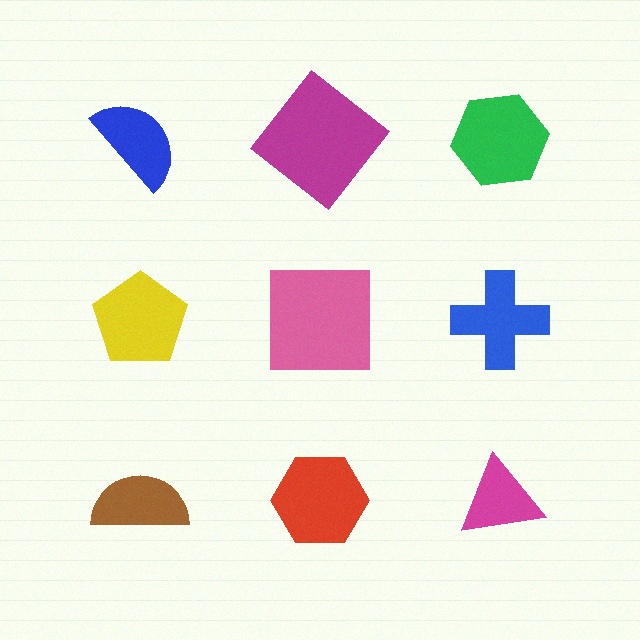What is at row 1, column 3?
A green hexagon.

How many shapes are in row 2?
3 shapes.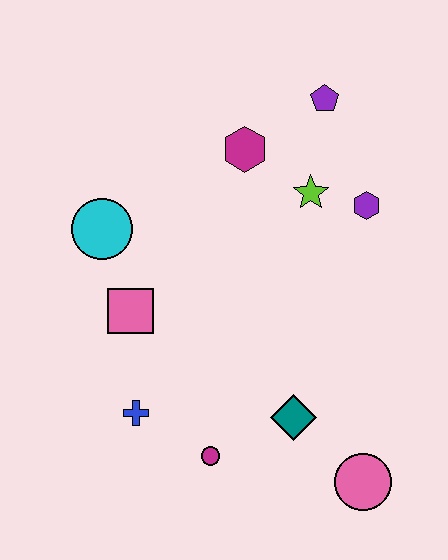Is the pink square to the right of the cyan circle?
Yes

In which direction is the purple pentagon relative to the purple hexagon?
The purple pentagon is above the purple hexagon.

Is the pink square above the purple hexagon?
No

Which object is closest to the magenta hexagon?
The lime star is closest to the magenta hexagon.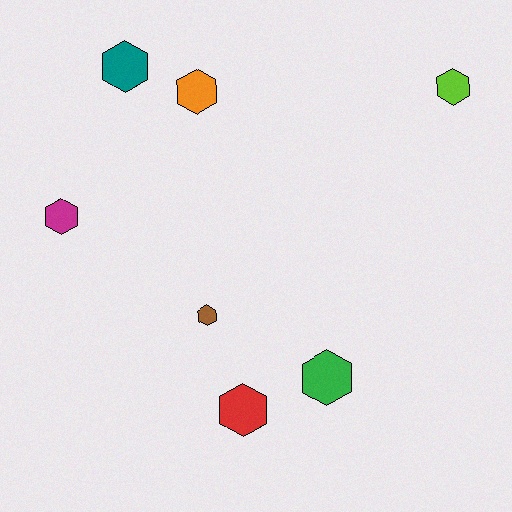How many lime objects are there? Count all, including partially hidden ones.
There is 1 lime object.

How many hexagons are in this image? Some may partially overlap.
There are 7 hexagons.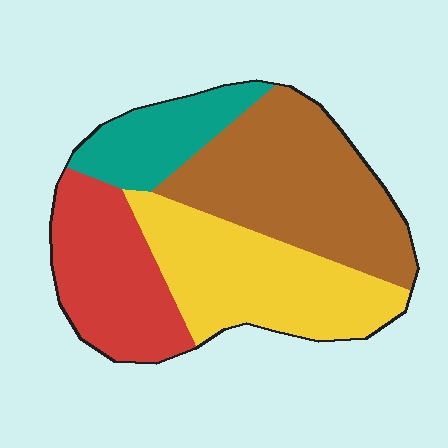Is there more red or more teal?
Red.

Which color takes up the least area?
Teal, at roughly 15%.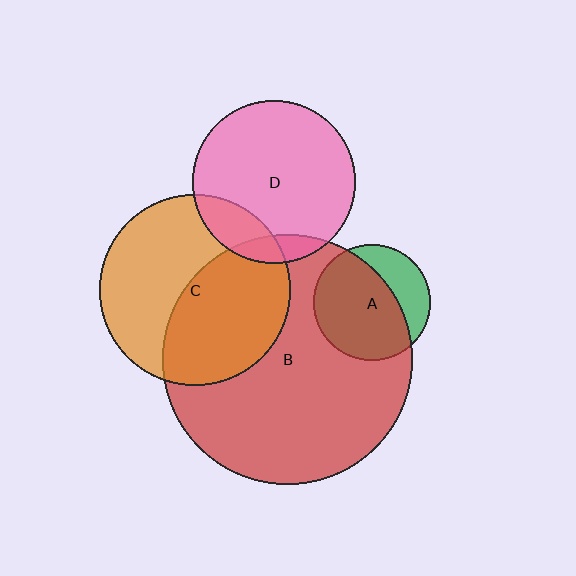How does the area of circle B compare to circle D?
Approximately 2.4 times.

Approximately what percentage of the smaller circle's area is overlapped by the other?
Approximately 15%.